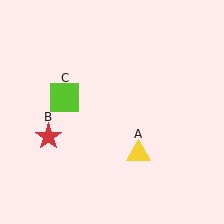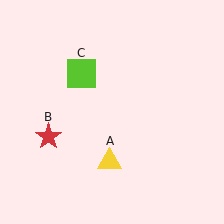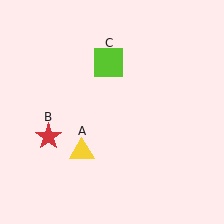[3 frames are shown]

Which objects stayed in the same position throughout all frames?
Red star (object B) remained stationary.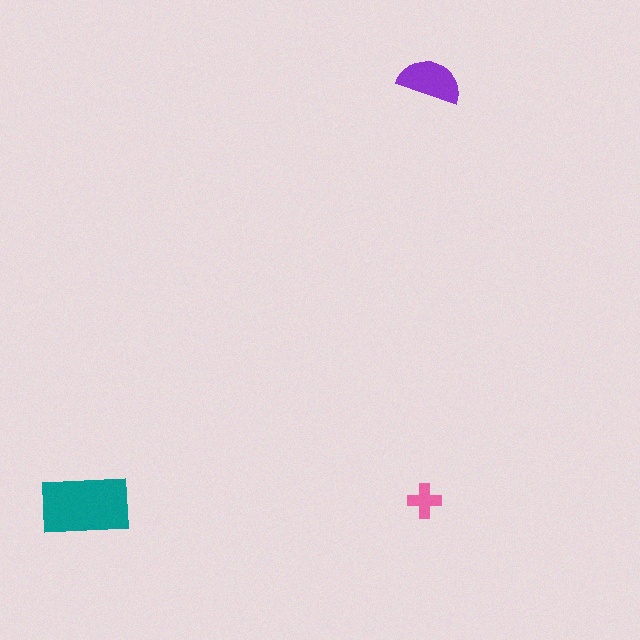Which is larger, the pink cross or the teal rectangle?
The teal rectangle.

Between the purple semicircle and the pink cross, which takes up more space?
The purple semicircle.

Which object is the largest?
The teal rectangle.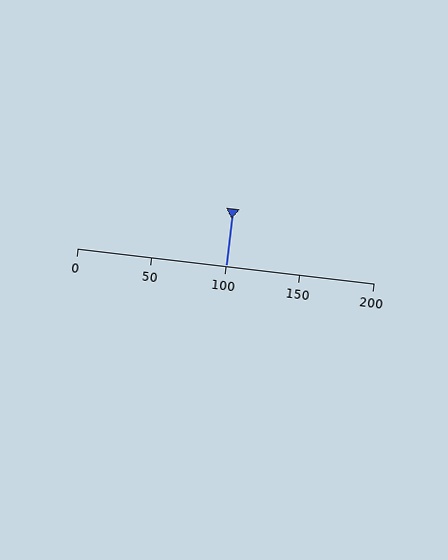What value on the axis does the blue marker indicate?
The marker indicates approximately 100.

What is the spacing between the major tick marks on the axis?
The major ticks are spaced 50 apart.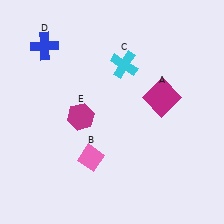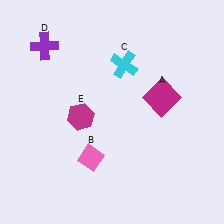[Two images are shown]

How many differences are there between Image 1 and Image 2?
There is 1 difference between the two images.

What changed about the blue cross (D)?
In Image 1, D is blue. In Image 2, it changed to purple.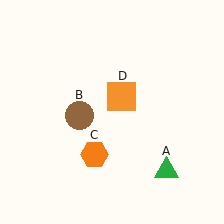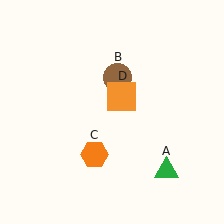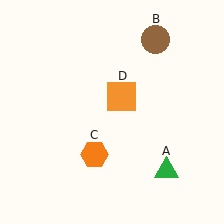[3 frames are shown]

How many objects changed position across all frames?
1 object changed position: brown circle (object B).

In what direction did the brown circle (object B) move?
The brown circle (object B) moved up and to the right.